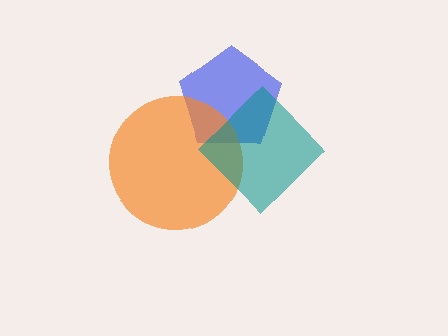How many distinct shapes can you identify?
There are 3 distinct shapes: a blue pentagon, an orange circle, a teal diamond.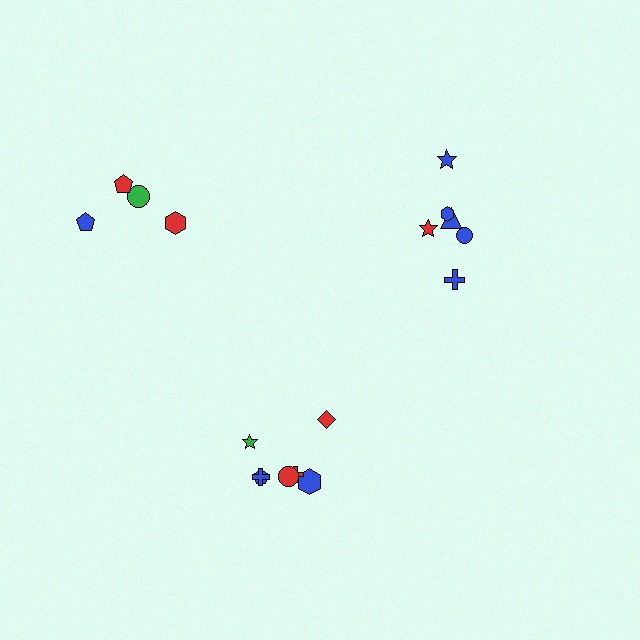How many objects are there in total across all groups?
There are 17 objects.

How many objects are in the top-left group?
There are 4 objects.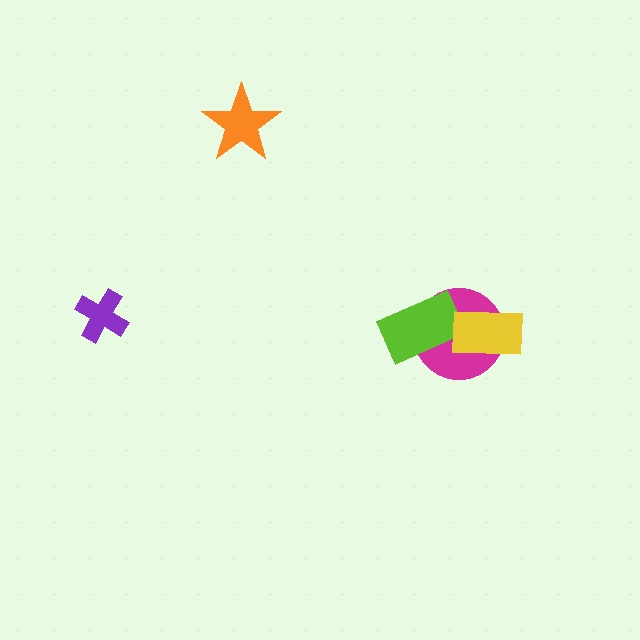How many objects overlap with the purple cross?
0 objects overlap with the purple cross.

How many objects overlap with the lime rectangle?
1 object overlaps with the lime rectangle.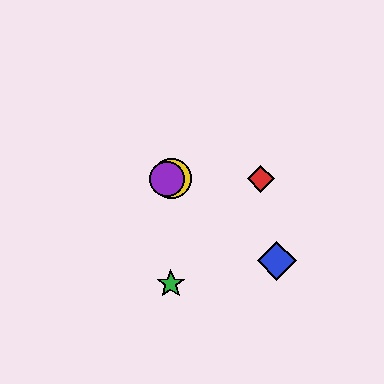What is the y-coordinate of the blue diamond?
The blue diamond is at y≈261.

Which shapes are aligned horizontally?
The red diamond, the yellow circle, the purple circle are aligned horizontally.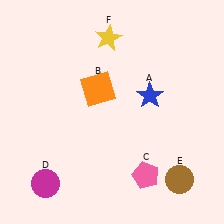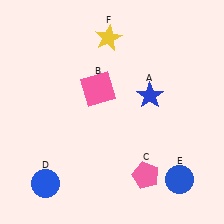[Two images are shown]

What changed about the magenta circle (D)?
In Image 1, D is magenta. In Image 2, it changed to blue.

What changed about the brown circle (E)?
In Image 1, E is brown. In Image 2, it changed to blue.